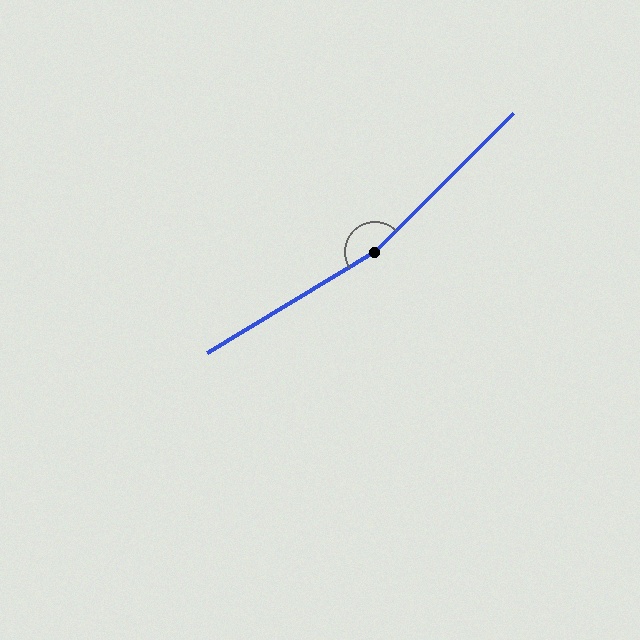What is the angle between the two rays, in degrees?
Approximately 166 degrees.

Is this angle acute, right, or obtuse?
It is obtuse.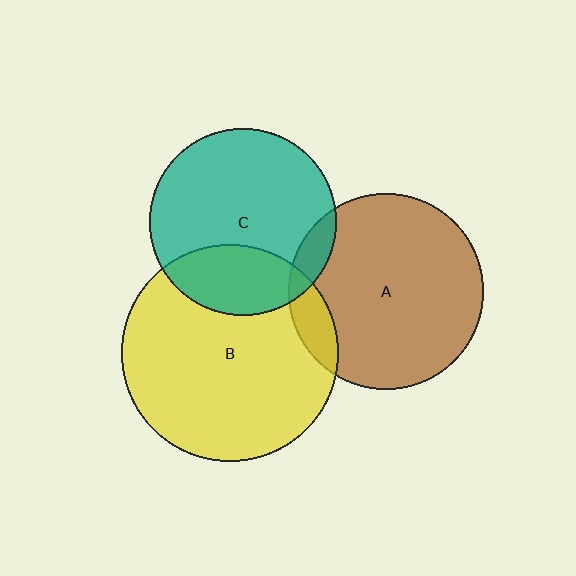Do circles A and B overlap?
Yes.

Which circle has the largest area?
Circle B (yellow).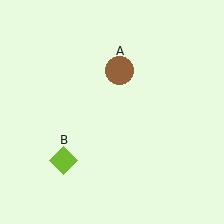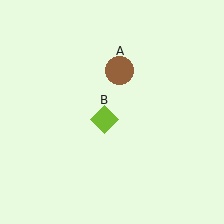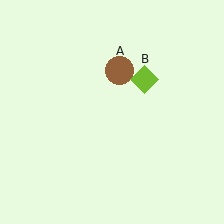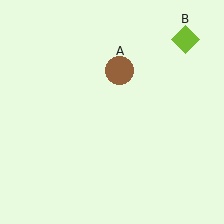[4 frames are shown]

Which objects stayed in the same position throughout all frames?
Brown circle (object A) remained stationary.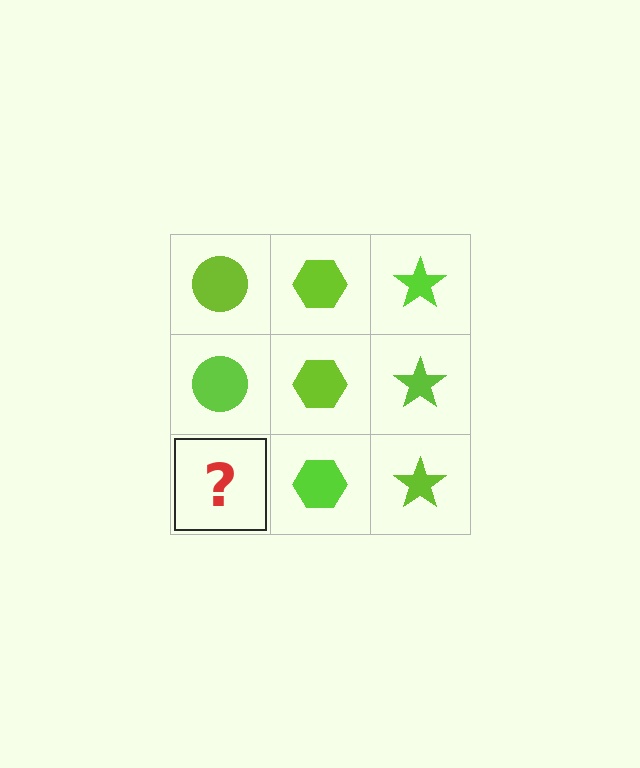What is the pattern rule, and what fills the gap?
The rule is that each column has a consistent shape. The gap should be filled with a lime circle.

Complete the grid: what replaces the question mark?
The question mark should be replaced with a lime circle.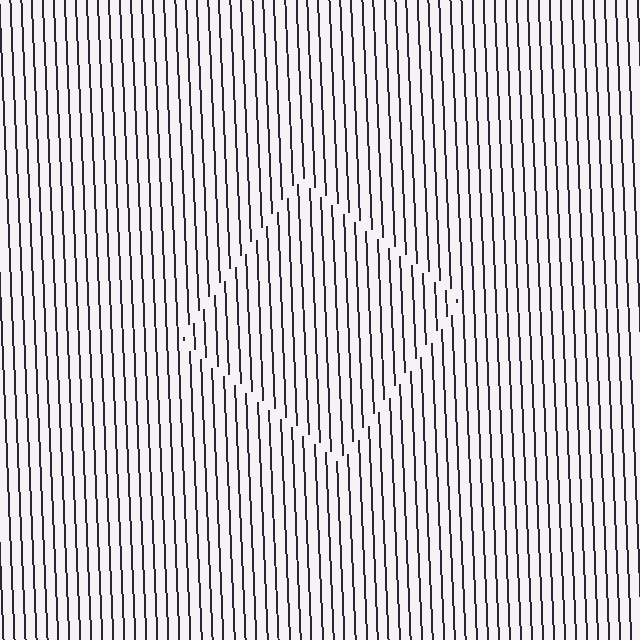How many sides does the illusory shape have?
4 sides — the line-ends trace a square.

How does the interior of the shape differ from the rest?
The interior of the shape contains the same grating, shifted by half a period — the contour is defined by the phase discontinuity where line-ends from the inner and outer gratings abut.